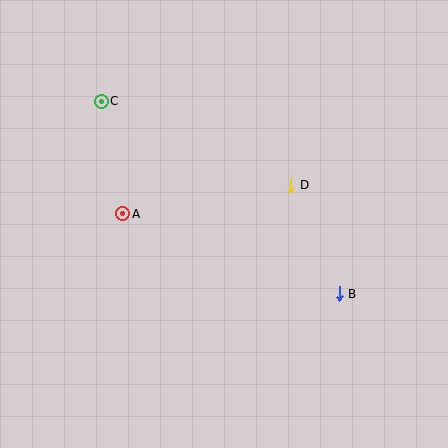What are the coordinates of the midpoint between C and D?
The midpoint between C and D is at (196, 143).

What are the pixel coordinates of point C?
Point C is at (101, 101).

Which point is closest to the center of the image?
Point D at (291, 185) is closest to the center.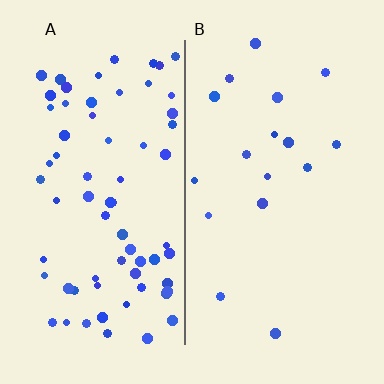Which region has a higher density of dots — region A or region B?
A (the left).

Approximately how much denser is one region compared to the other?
Approximately 4.1× — region A over region B.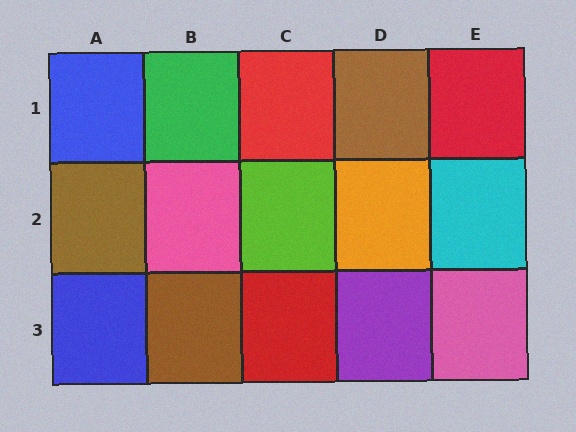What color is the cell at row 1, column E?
Red.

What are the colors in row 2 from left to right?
Brown, pink, lime, orange, cyan.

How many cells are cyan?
1 cell is cyan.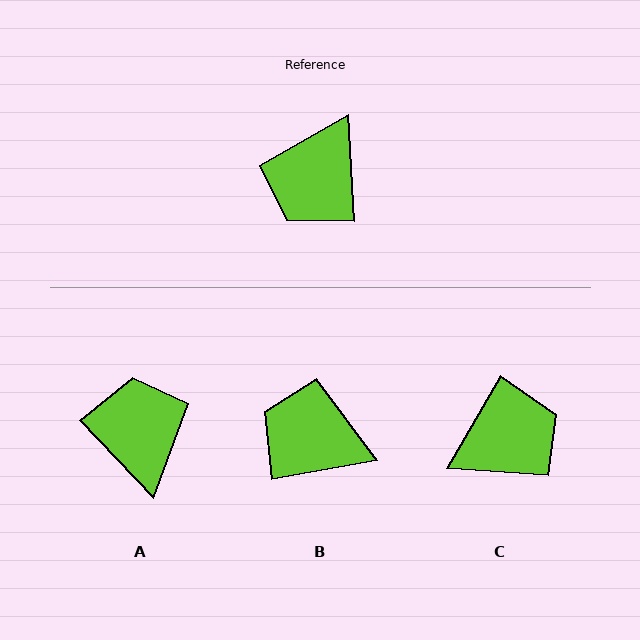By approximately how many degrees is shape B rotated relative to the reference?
Approximately 84 degrees clockwise.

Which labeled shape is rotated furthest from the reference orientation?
C, about 146 degrees away.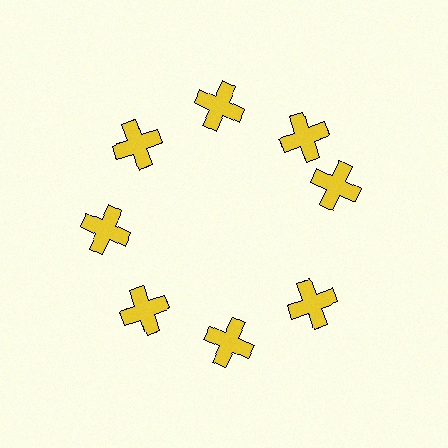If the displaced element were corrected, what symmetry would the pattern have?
It would have 8-fold rotational symmetry — the pattern would map onto itself every 45 degrees.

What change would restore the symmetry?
The symmetry would be restored by rotating it back into even spacing with its neighbors so that all 8 crosses sit at equal angles and equal distance from the center.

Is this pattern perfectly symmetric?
No. The 8 yellow crosses are arranged in a ring, but one element near the 3 o'clock position is rotated out of alignment along the ring, breaking the 8-fold rotational symmetry.